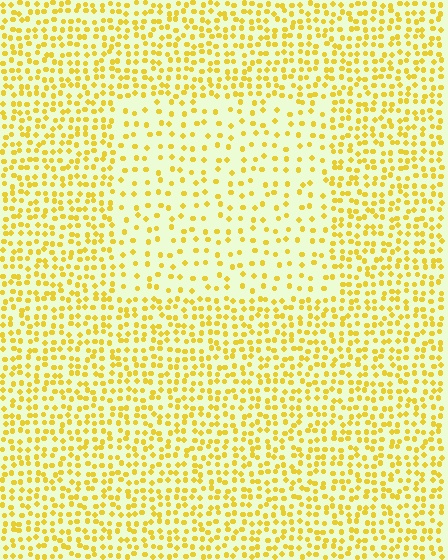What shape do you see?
I see a rectangle.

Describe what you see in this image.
The image contains small yellow elements arranged at two different densities. A rectangle-shaped region is visible where the elements are less densely packed than the surrounding area.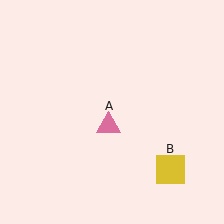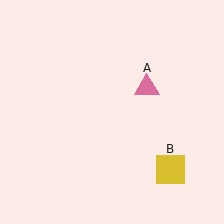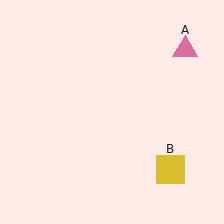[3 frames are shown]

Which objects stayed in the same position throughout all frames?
Yellow square (object B) remained stationary.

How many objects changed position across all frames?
1 object changed position: pink triangle (object A).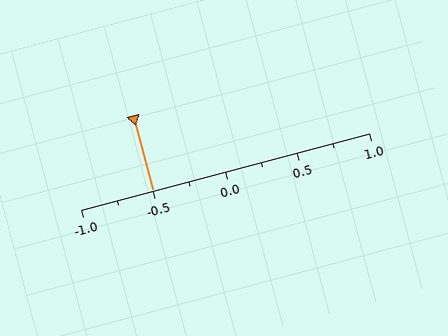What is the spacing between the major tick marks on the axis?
The major ticks are spaced 0.5 apart.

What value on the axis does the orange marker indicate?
The marker indicates approximately -0.5.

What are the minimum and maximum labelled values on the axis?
The axis runs from -1.0 to 1.0.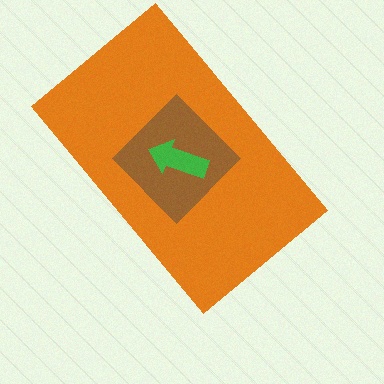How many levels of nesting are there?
3.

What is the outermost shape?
The orange rectangle.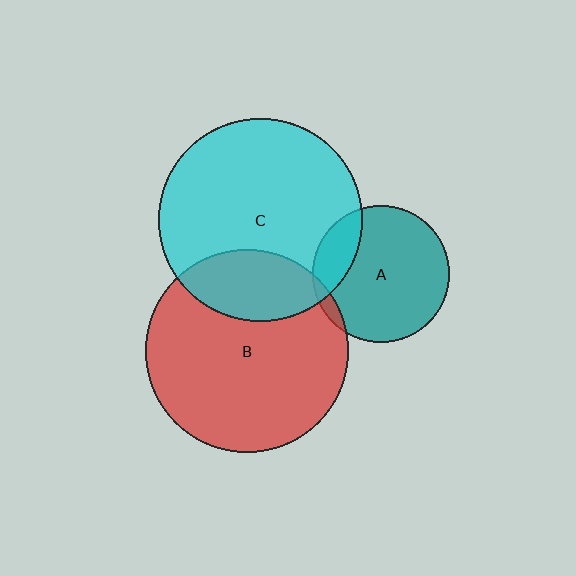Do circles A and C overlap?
Yes.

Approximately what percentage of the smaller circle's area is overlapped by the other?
Approximately 20%.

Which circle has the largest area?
Circle C (cyan).